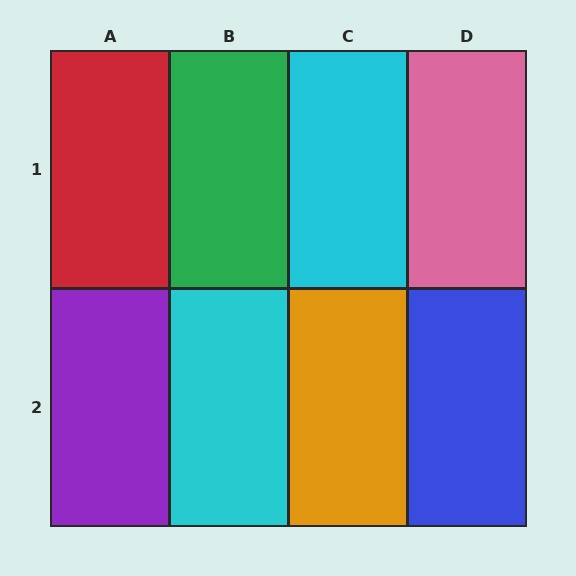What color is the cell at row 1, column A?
Red.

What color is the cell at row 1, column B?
Green.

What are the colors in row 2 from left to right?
Purple, cyan, orange, blue.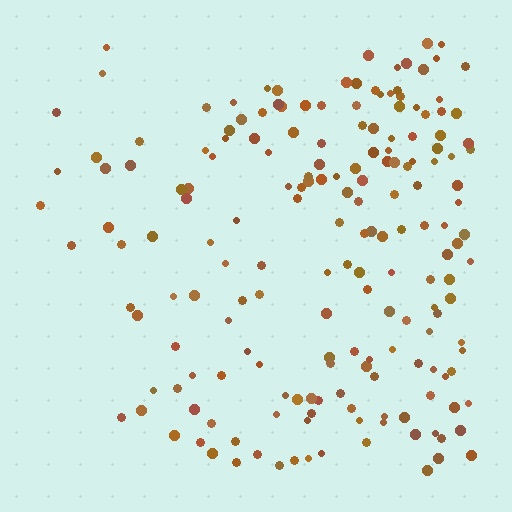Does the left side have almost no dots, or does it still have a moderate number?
Still a moderate number, just noticeably fewer than the right.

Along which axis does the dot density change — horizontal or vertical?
Horizontal.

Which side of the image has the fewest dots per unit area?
The left.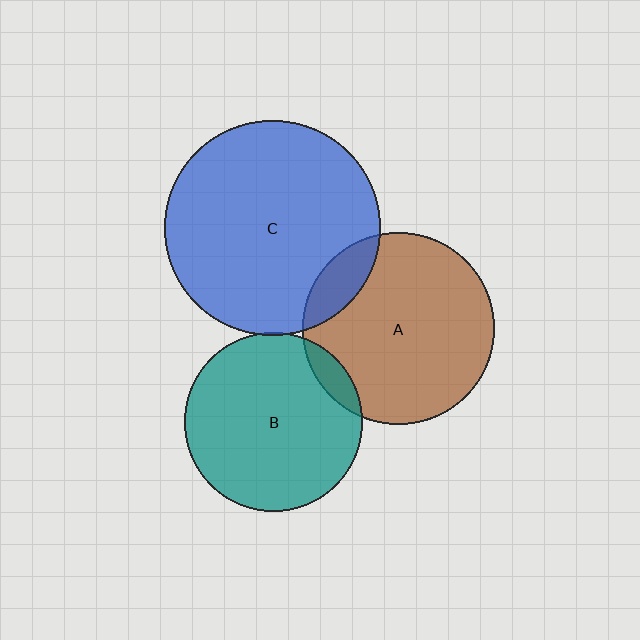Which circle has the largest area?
Circle C (blue).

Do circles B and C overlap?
Yes.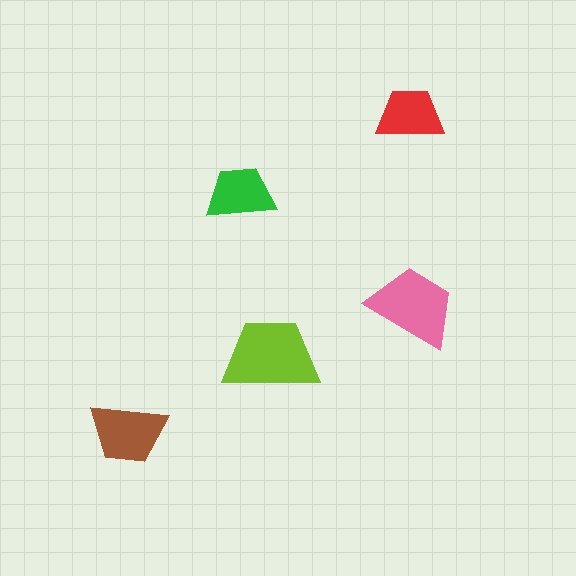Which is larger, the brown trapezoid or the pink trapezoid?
The pink one.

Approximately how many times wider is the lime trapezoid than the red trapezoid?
About 1.5 times wider.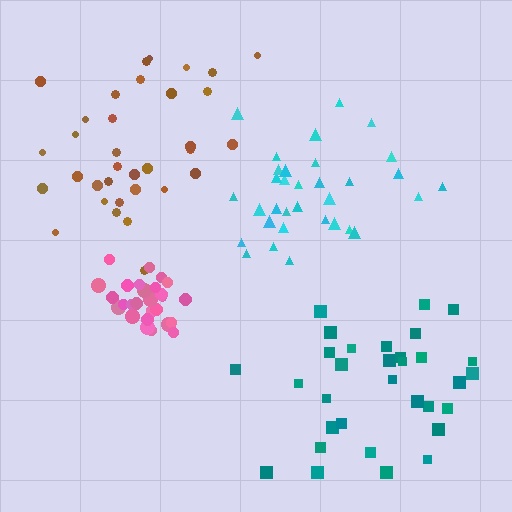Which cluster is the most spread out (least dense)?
Teal.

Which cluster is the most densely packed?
Pink.